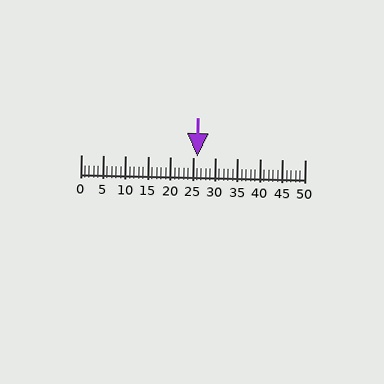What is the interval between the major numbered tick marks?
The major tick marks are spaced 5 units apart.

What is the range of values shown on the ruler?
The ruler shows values from 0 to 50.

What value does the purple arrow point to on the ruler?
The purple arrow points to approximately 26.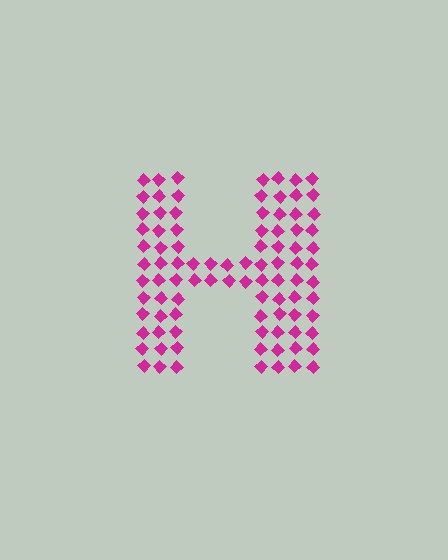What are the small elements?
The small elements are diamonds.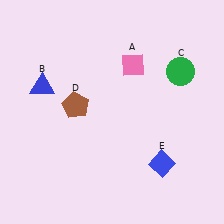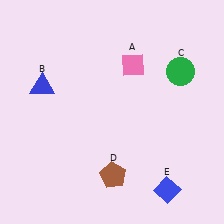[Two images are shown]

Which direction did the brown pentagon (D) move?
The brown pentagon (D) moved down.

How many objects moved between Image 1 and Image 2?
2 objects moved between the two images.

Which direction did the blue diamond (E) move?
The blue diamond (E) moved down.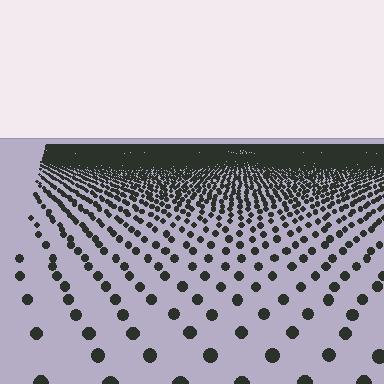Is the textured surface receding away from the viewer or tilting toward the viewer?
The surface is receding away from the viewer. Texture elements get smaller and denser toward the top.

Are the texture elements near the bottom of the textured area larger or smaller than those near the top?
Larger. Near the bottom, elements are closer to the viewer and appear at a bigger on-screen size.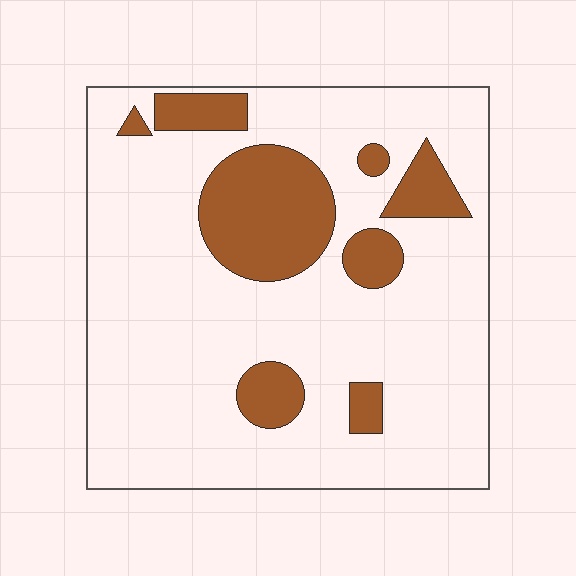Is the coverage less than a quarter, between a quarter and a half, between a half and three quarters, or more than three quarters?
Less than a quarter.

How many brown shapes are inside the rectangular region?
8.